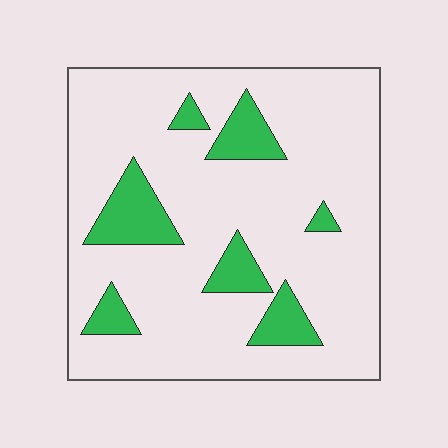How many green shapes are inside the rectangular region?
7.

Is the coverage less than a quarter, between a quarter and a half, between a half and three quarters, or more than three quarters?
Less than a quarter.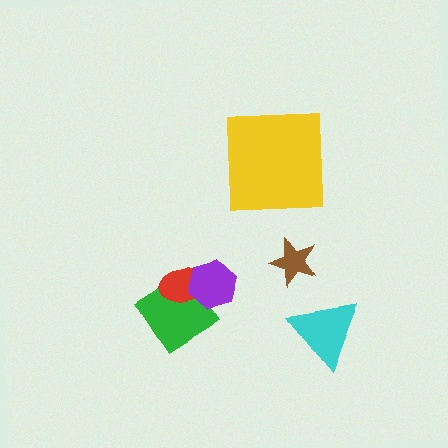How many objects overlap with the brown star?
0 objects overlap with the brown star.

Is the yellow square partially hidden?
No, no other shape covers it.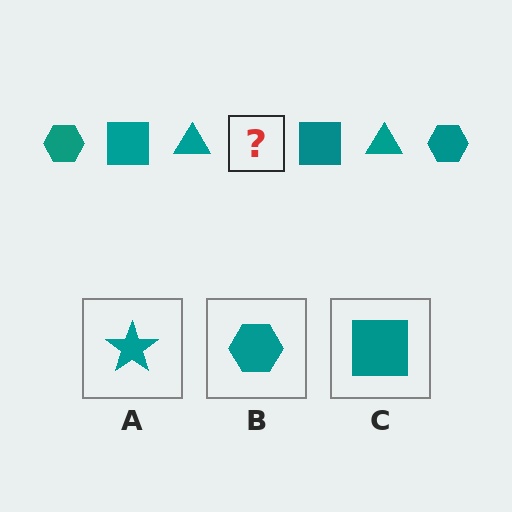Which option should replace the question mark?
Option B.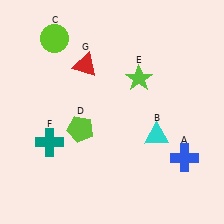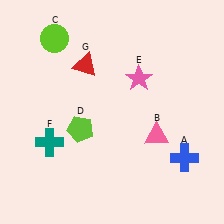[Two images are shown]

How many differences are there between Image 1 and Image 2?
There are 2 differences between the two images.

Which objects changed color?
B changed from cyan to pink. E changed from lime to pink.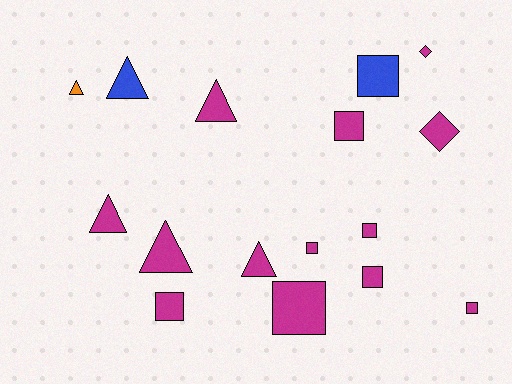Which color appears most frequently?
Magenta, with 13 objects.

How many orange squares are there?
There are no orange squares.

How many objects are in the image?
There are 16 objects.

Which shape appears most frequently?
Square, with 8 objects.